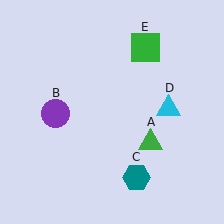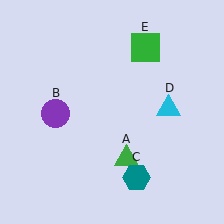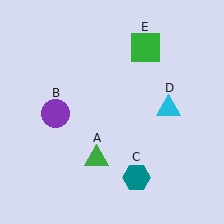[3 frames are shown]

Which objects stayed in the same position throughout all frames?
Purple circle (object B) and teal hexagon (object C) and cyan triangle (object D) and green square (object E) remained stationary.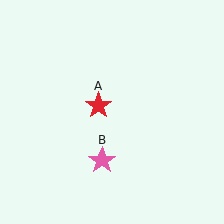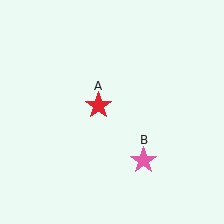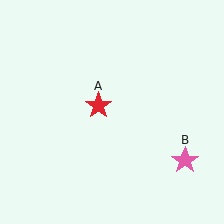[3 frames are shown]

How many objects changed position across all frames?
1 object changed position: pink star (object B).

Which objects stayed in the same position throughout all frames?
Red star (object A) remained stationary.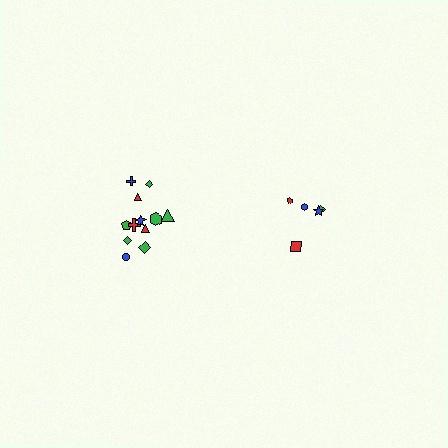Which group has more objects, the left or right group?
The left group.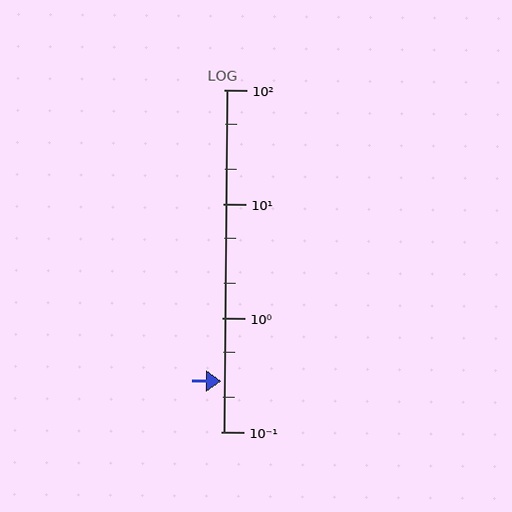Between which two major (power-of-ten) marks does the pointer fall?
The pointer is between 0.1 and 1.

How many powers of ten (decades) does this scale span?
The scale spans 3 decades, from 0.1 to 100.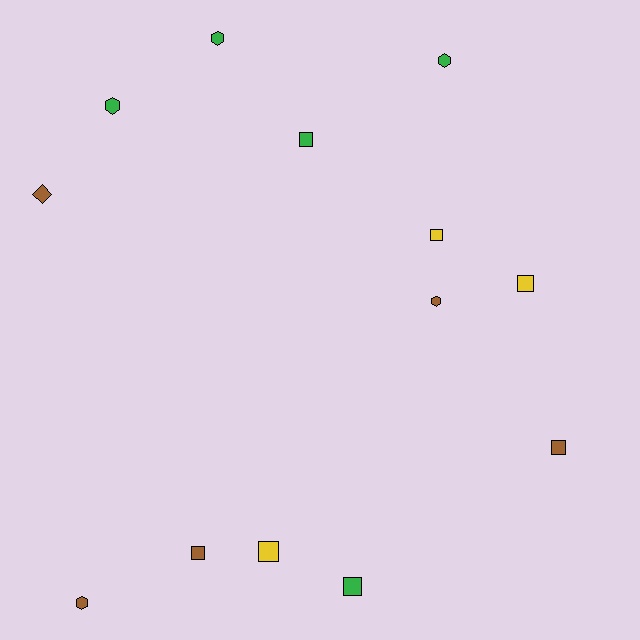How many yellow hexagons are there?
There are no yellow hexagons.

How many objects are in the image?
There are 13 objects.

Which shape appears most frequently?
Square, with 7 objects.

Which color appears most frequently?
Brown, with 5 objects.